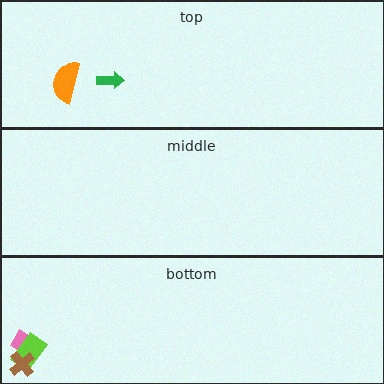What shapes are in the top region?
The green arrow, the orange semicircle.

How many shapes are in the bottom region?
3.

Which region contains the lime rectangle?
The bottom region.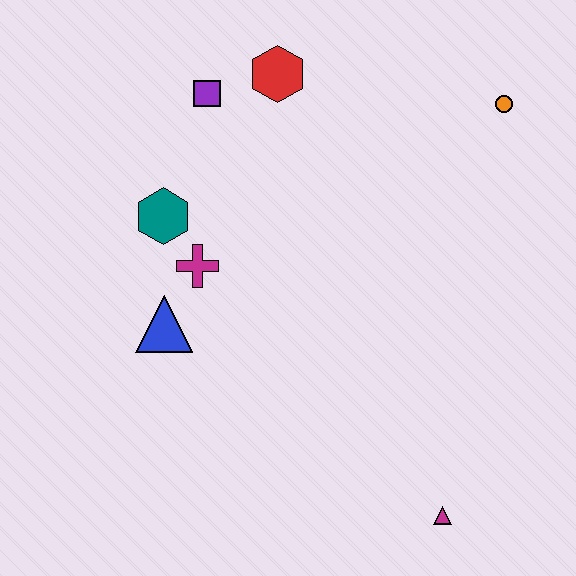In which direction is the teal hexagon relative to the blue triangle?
The teal hexagon is above the blue triangle.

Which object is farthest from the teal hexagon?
The magenta triangle is farthest from the teal hexagon.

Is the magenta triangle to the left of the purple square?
No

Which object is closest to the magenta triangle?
The blue triangle is closest to the magenta triangle.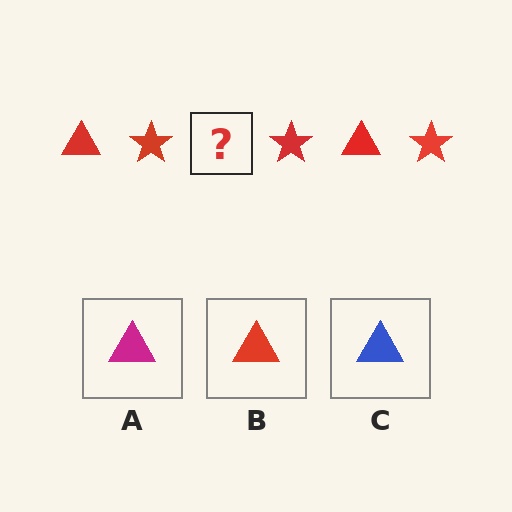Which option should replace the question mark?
Option B.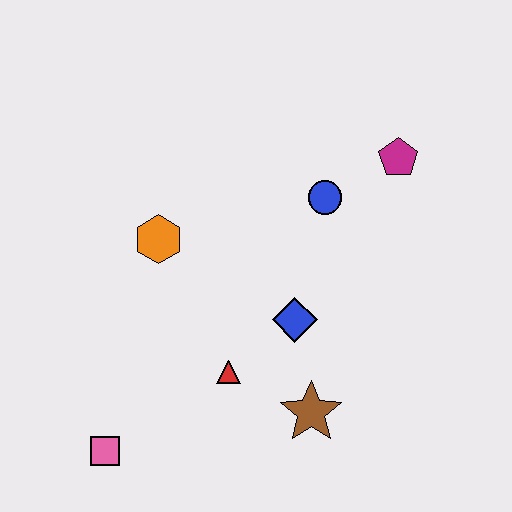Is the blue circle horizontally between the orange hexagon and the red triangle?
No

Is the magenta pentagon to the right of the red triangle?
Yes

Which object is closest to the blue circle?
The magenta pentagon is closest to the blue circle.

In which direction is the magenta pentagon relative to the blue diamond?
The magenta pentagon is above the blue diamond.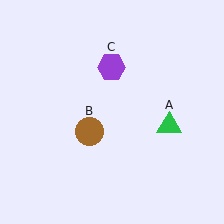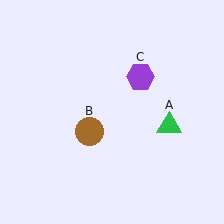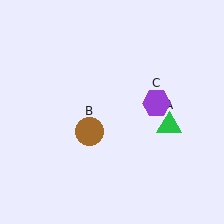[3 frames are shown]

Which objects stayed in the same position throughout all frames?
Green triangle (object A) and brown circle (object B) remained stationary.